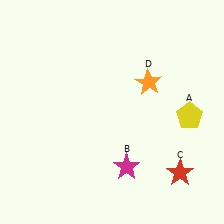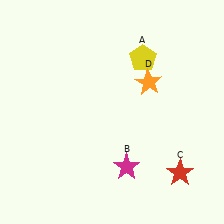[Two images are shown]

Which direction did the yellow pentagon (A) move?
The yellow pentagon (A) moved up.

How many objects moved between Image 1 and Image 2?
1 object moved between the two images.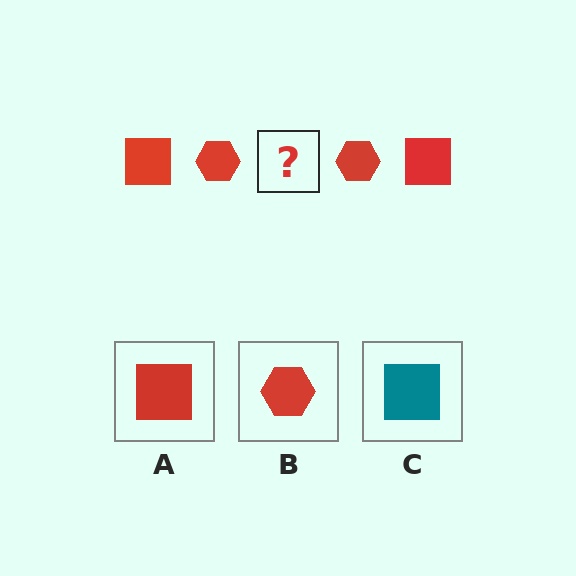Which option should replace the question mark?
Option A.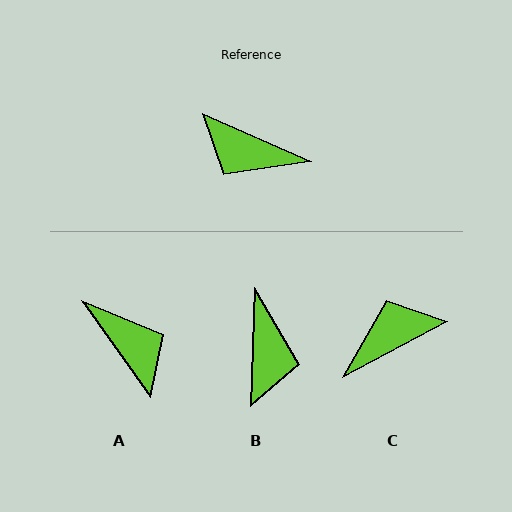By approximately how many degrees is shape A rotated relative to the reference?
Approximately 149 degrees counter-clockwise.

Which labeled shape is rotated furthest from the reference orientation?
A, about 149 degrees away.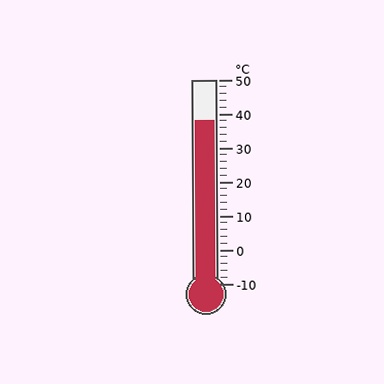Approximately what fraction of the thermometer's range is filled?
The thermometer is filled to approximately 80% of its range.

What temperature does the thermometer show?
The thermometer shows approximately 38°C.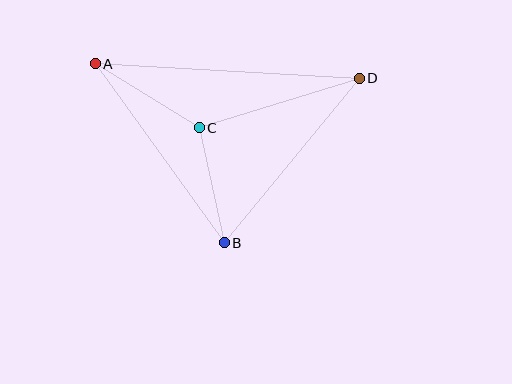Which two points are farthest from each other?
Points A and D are farthest from each other.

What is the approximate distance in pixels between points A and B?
The distance between A and B is approximately 221 pixels.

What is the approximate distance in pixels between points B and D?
The distance between B and D is approximately 213 pixels.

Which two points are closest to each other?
Points B and C are closest to each other.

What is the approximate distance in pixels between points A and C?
The distance between A and C is approximately 122 pixels.